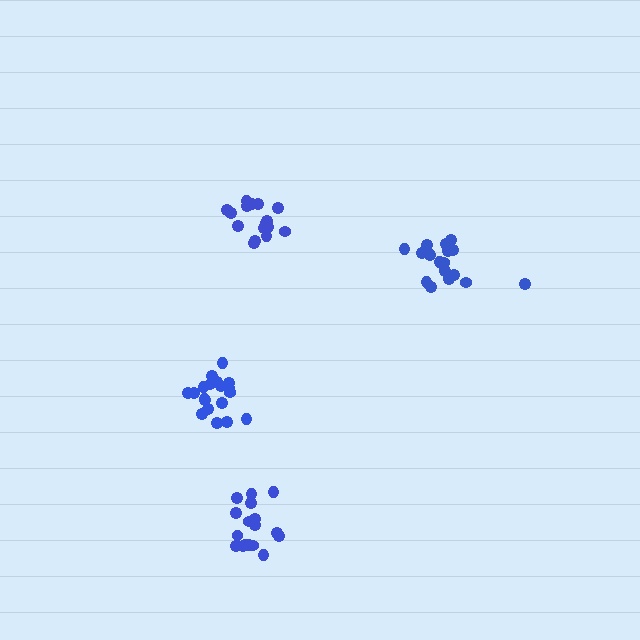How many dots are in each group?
Group 1: 16 dots, Group 2: 18 dots, Group 3: 20 dots, Group 4: 19 dots (73 total).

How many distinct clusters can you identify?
There are 4 distinct clusters.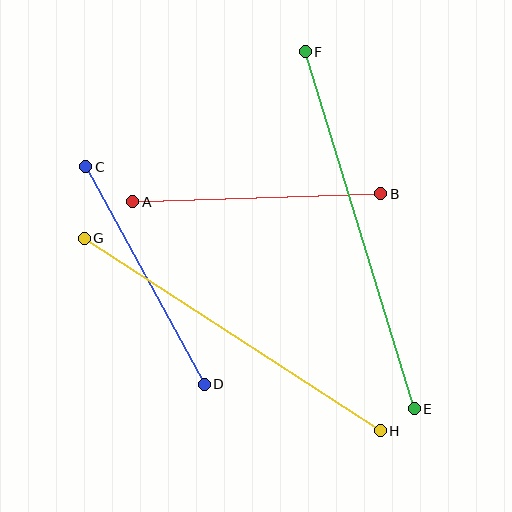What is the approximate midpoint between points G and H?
The midpoint is at approximately (232, 334) pixels.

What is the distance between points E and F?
The distance is approximately 373 pixels.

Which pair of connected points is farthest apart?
Points E and F are farthest apart.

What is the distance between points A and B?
The distance is approximately 248 pixels.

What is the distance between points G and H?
The distance is approximately 353 pixels.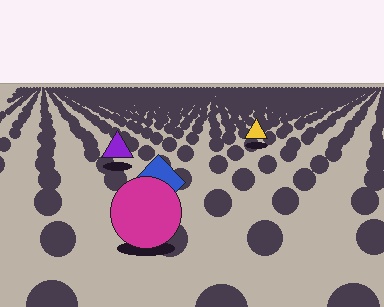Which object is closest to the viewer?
The magenta circle is closest. The texture marks near it are larger and more spread out.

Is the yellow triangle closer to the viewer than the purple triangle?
No. The purple triangle is closer — you can tell from the texture gradient: the ground texture is coarser near it.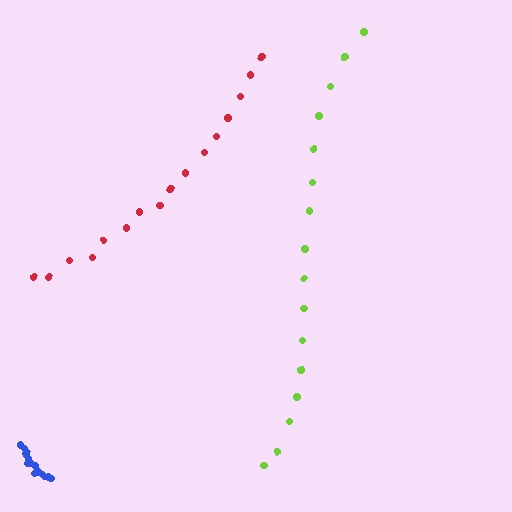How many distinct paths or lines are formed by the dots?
There are 3 distinct paths.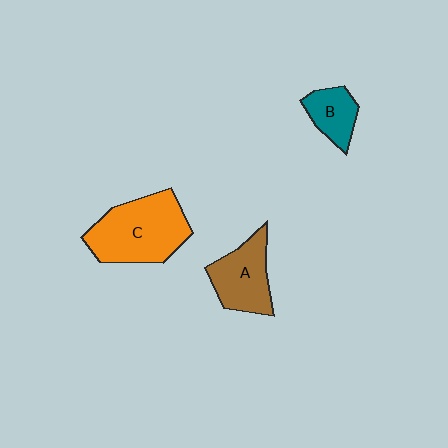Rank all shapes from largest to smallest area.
From largest to smallest: C (orange), A (brown), B (teal).